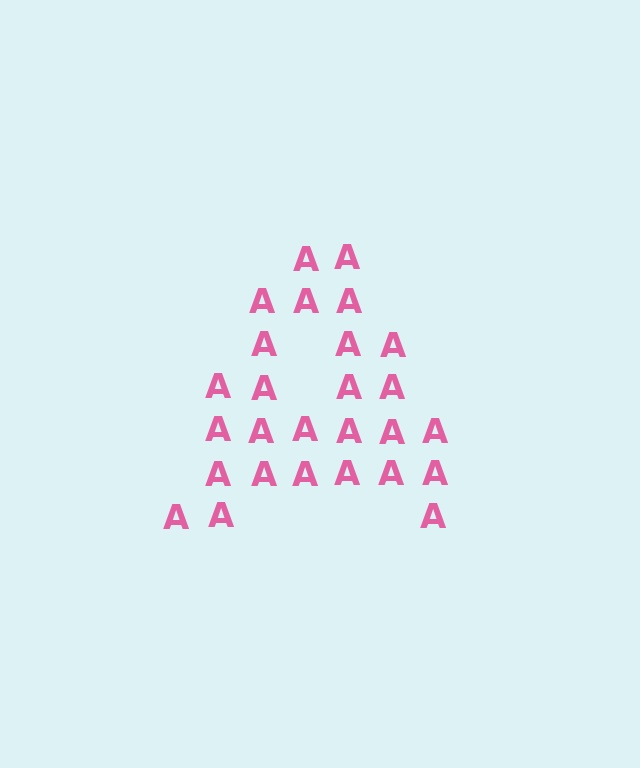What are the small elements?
The small elements are letter A's.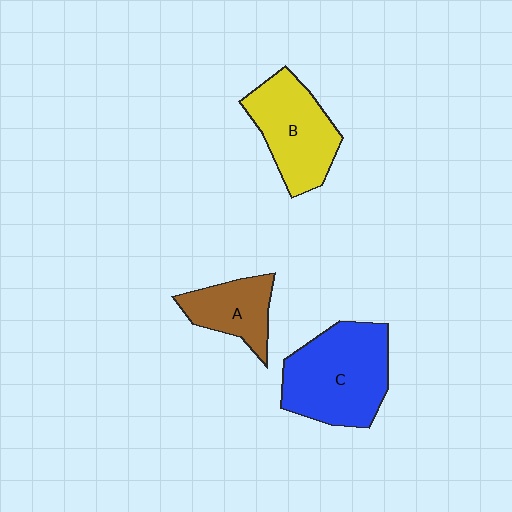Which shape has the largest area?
Shape C (blue).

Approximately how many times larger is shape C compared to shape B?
Approximately 1.3 times.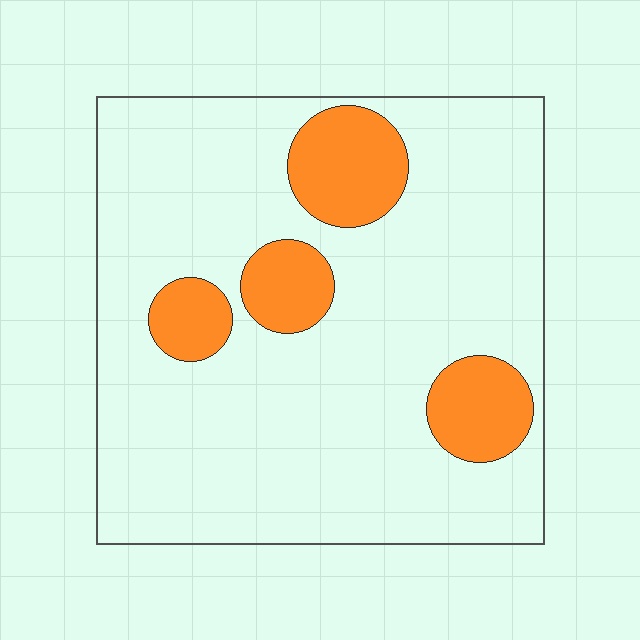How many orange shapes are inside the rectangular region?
4.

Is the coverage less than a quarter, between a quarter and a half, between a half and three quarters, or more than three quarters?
Less than a quarter.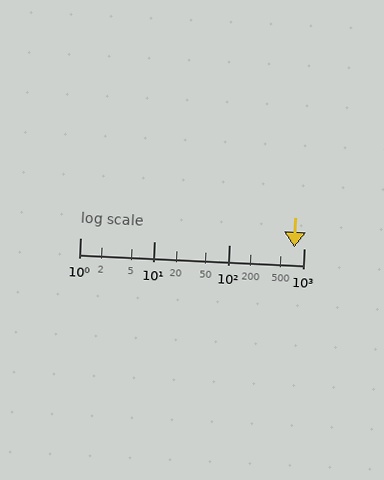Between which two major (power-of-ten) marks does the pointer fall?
The pointer is between 100 and 1000.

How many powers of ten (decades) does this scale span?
The scale spans 3 decades, from 1 to 1000.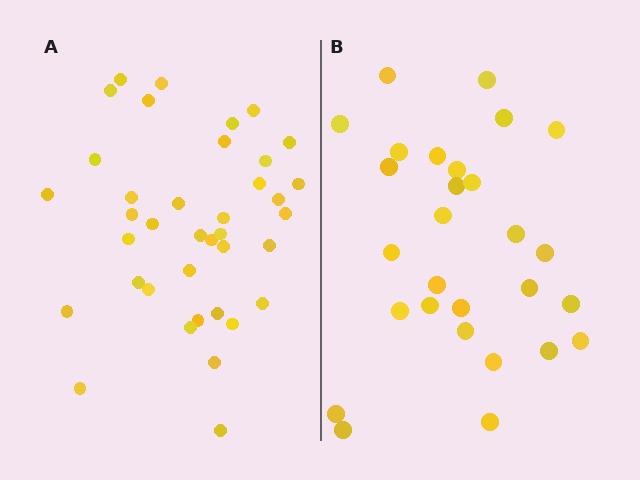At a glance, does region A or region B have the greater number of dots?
Region A (the left region) has more dots.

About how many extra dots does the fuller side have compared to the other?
Region A has roughly 10 or so more dots than region B.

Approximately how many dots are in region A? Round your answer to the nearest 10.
About 40 dots. (The exact count is 38, which rounds to 40.)